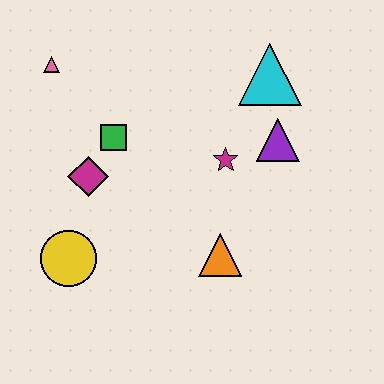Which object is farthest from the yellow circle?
The cyan triangle is farthest from the yellow circle.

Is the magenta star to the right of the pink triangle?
Yes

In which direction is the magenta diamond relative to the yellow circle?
The magenta diamond is above the yellow circle.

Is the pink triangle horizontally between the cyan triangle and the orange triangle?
No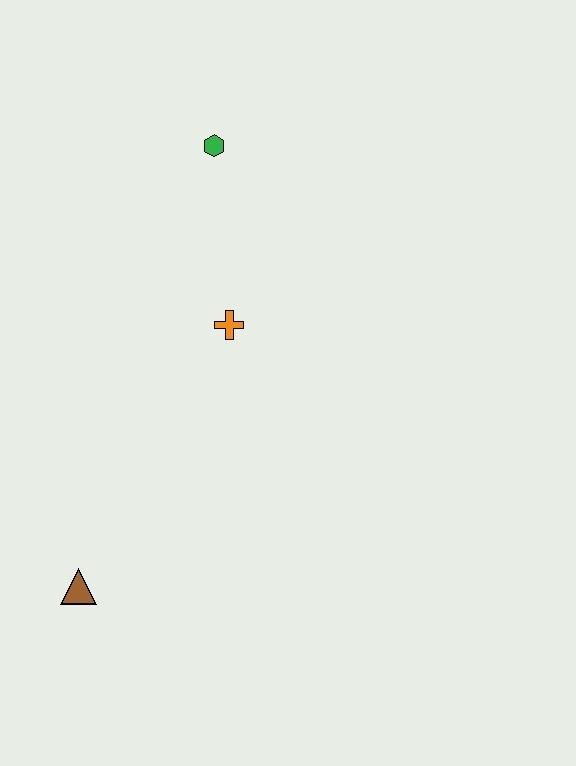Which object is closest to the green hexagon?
The orange cross is closest to the green hexagon.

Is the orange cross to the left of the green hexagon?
No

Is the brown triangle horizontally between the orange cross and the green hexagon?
No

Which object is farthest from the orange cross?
The brown triangle is farthest from the orange cross.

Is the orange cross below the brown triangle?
No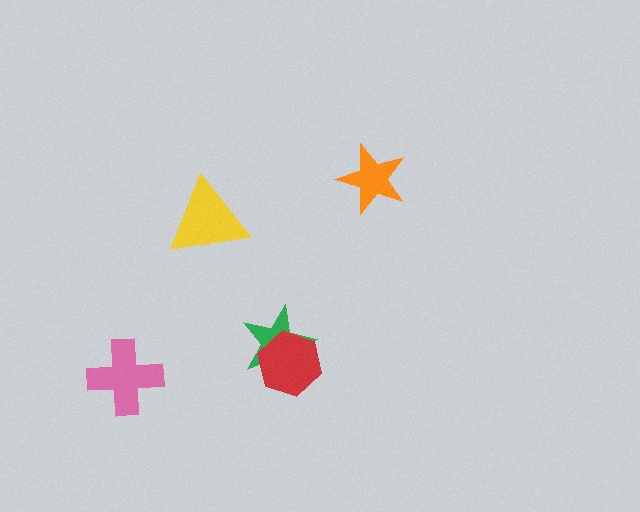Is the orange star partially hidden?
No, no other shape covers it.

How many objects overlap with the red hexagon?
1 object overlaps with the red hexagon.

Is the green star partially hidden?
Yes, it is partially covered by another shape.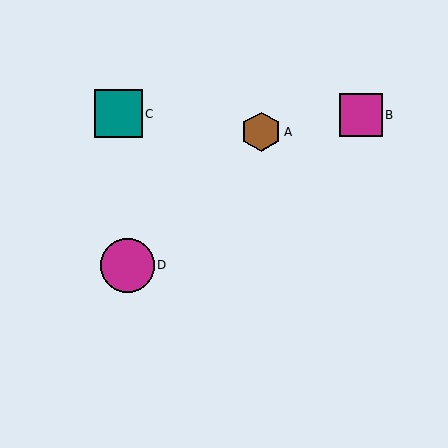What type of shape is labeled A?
Shape A is a brown hexagon.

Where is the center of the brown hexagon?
The center of the brown hexagon is at (261, 132).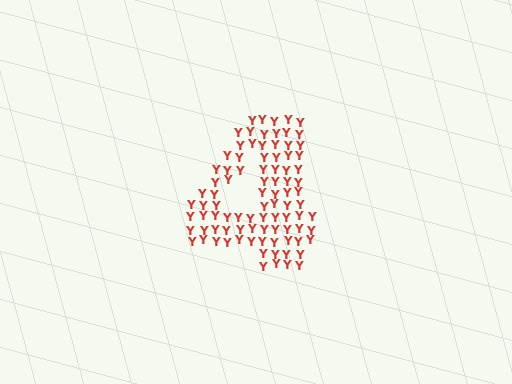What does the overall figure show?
The overall figure shows the digit 4.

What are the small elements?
The small elements are letter Y's.